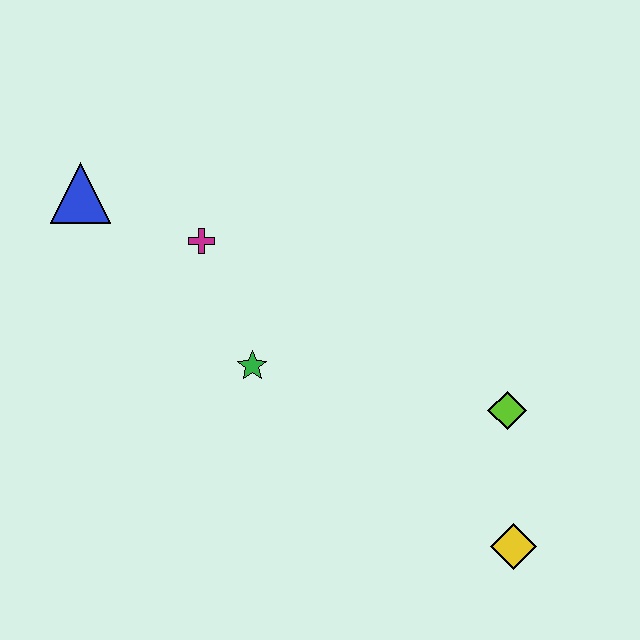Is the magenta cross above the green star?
Yes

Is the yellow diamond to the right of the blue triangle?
Yes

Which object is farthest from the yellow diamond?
The blue triangle is farthest from the yellow diamond.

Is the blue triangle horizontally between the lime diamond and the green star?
No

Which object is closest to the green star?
The magenta cross is closest to the green star.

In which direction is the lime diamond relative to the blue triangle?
The lime diamond is to the right of the blue triangle.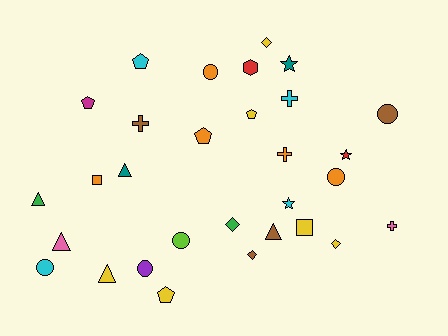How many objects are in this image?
There are 30 objects.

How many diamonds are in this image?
There are 4 diamonds.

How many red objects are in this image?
There are 2 red objects.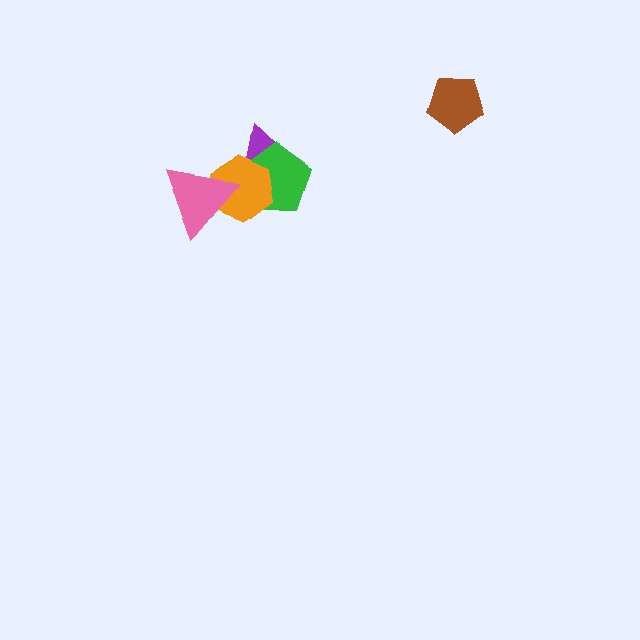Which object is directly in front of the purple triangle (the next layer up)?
The green pentagon is directly in front of the purple triangle.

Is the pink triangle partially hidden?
No, no other shape covers it.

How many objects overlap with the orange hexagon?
3 objects overlap with the orange hexagon.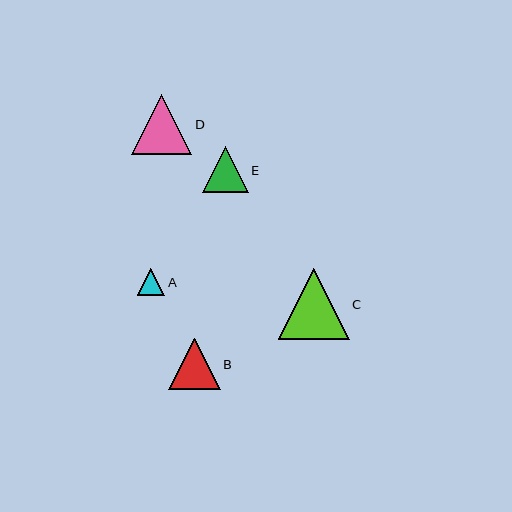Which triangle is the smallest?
Triangle A is the smallest with a size of approximately 27 pixels.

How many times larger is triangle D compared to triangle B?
Triangle D is approximately 1.2 times the size of triangle B.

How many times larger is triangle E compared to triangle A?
Triangle E is approximately 1.7 times the size of triangle A.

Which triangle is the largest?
Triangle C is the largest with a size of approximately 71 pixels.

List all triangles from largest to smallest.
From largest to smallest: C, D, B, E, A.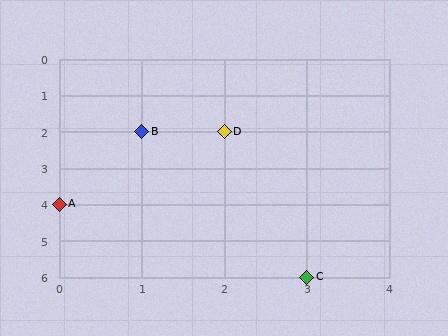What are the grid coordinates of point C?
Point C is at grid coordinates (3, 6).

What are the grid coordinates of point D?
Point D is at grid coordinates (2, 2).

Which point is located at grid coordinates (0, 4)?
Point A is at (0, 4).